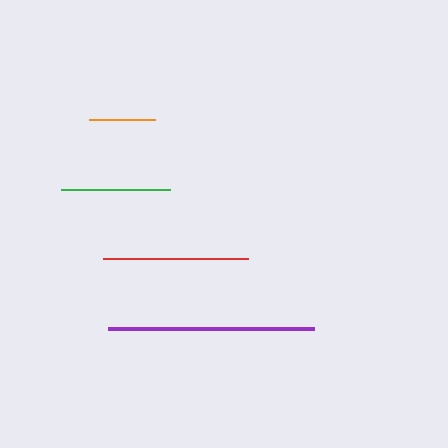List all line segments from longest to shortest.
From longest to shortest: purple, red, green, orange.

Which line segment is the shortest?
The orange line is the shortest at approximately 66 pixels.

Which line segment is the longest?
The purple line is the longest at approximately 206 pixels.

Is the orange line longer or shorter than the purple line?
The purple line is longer than the orange line.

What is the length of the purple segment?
The purple segment is approximately 206 pixels long.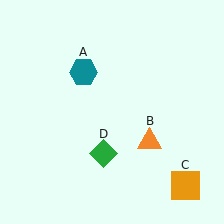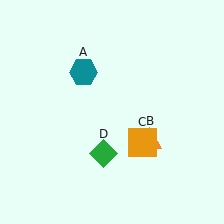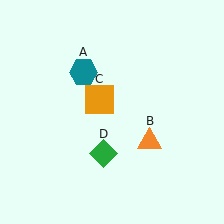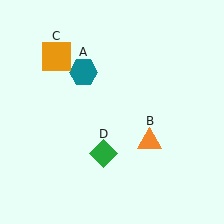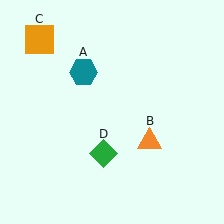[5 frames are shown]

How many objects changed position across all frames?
1 object changed position: orange square (object C).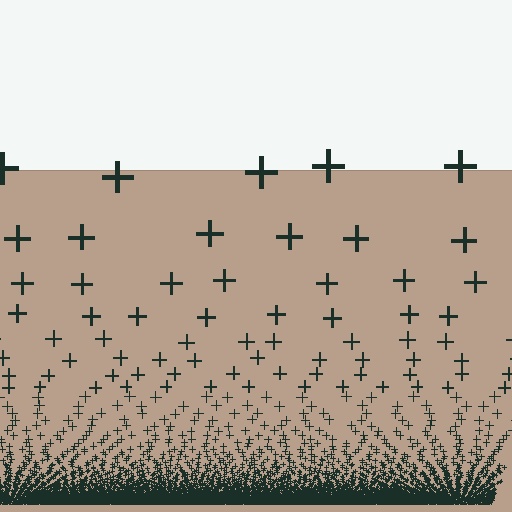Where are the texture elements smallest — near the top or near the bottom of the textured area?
Near the bottom.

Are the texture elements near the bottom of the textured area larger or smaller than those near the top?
Smaller. The gradient is inverted — elements near the bottom are smaller and denser.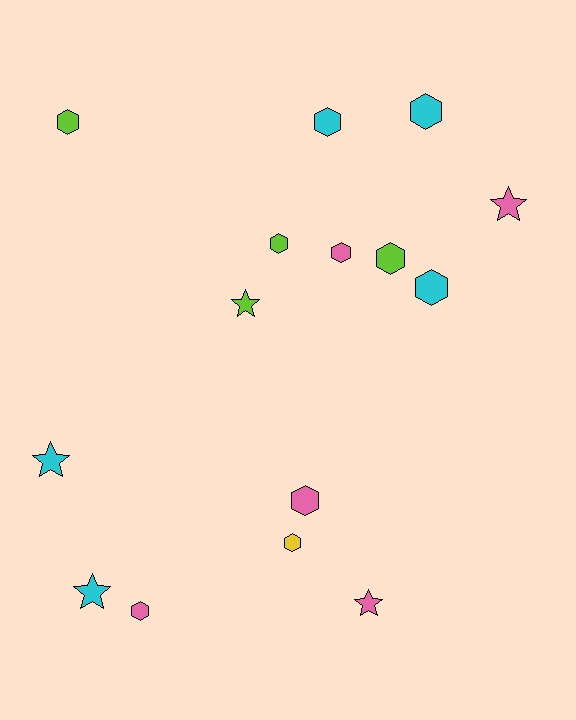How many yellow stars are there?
There are no yellow stars.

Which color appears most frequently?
Pink, with 5 objects.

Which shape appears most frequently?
Hexagon, with 10 objects.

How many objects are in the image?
There are 15 objects.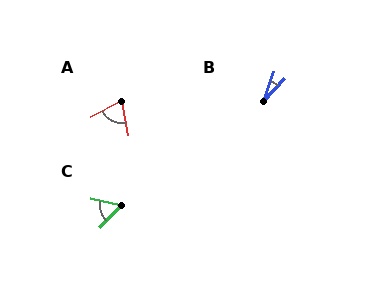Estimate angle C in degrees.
Approximately 58 degrees.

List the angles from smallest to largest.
B (23°), C (58°), A (74°).